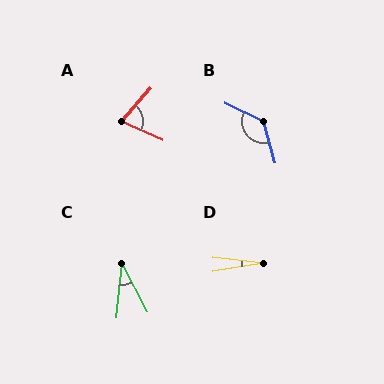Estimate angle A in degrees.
Approximately 73 degrees.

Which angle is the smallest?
D, at approximately 16 degrees.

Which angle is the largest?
B, at approximately 131 degrees.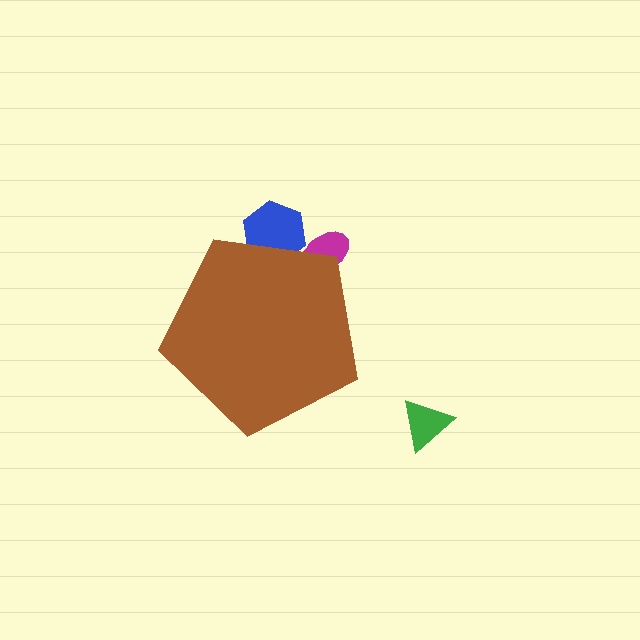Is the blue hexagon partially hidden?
Yes, the blue hexagon is partially hidden behind the brown pentagon.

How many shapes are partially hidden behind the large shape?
2 shapes are partially hidden.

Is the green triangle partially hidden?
No, the green triangle is fully visible.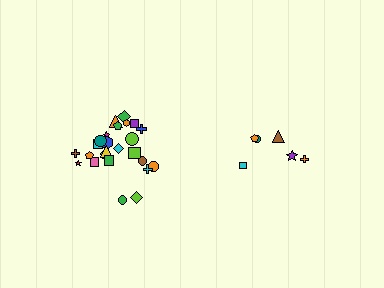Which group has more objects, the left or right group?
The left group.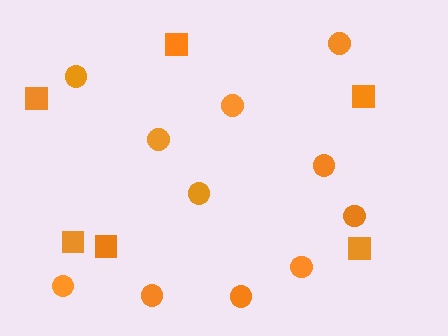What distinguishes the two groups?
There are 2 groups: one group of circles (11) and one group of squares (6).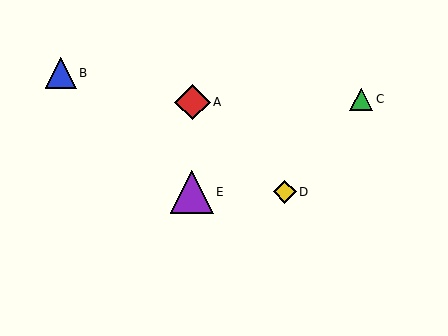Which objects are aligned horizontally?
Objects D, E are aligned horizontally.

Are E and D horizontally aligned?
Yes, both are at y≈192.